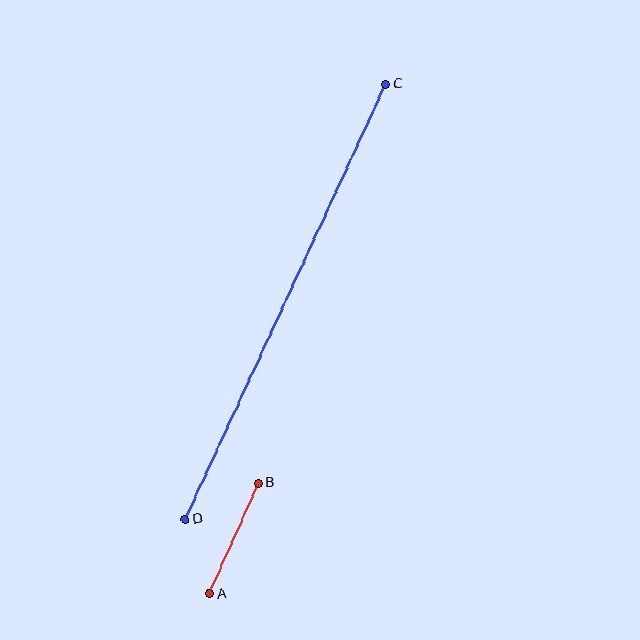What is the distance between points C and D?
The distance is approximately 479 pixels.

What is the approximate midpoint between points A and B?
The midpoint is at approximately (234, 538) pixels.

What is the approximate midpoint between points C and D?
The midpoint is at approximately (285, 302) pixels.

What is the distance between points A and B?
The distance is approximately 121 pixels.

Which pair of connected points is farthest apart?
Points C and D are farthest apart.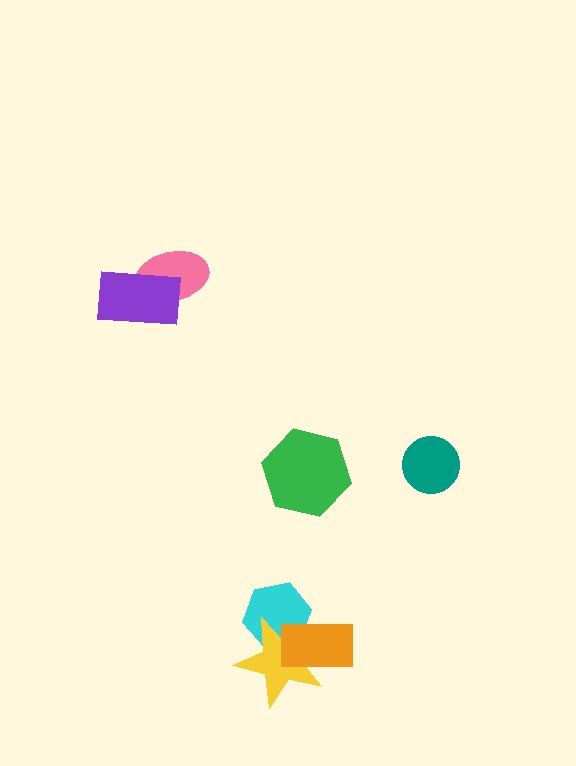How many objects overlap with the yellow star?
2 objects overlap with the yellow star.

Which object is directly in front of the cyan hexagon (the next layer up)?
The yellow star is directly in front of the cyan hexagon.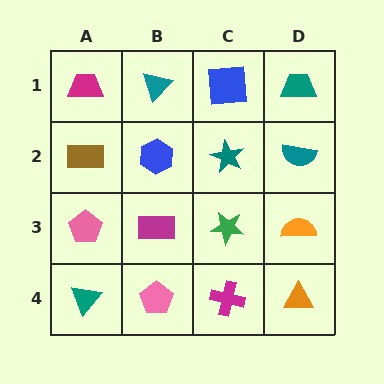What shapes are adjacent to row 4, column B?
A magenta rectangle (row 3, column B), a teal triangle (row 4, column A), a magenta cross (row 4, column C).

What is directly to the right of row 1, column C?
A teal trapezoid.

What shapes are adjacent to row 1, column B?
A blue hexagon (row 2, column B), a magenta trapezoid (row 1, column A), a blue square (row 1, column C).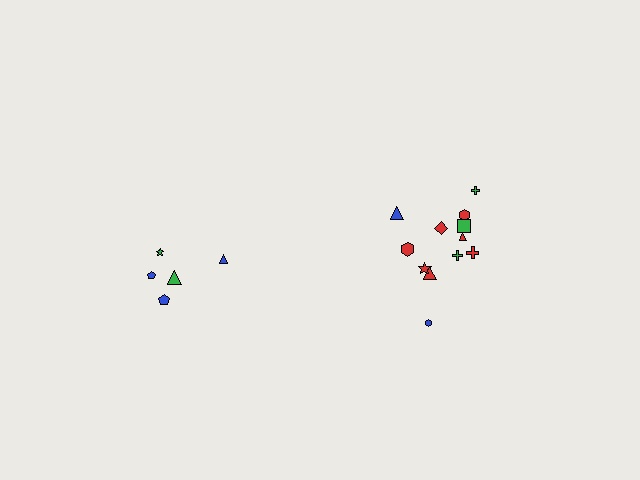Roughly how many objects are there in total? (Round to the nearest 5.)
Roughly 15 objects in total.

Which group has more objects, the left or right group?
The right group.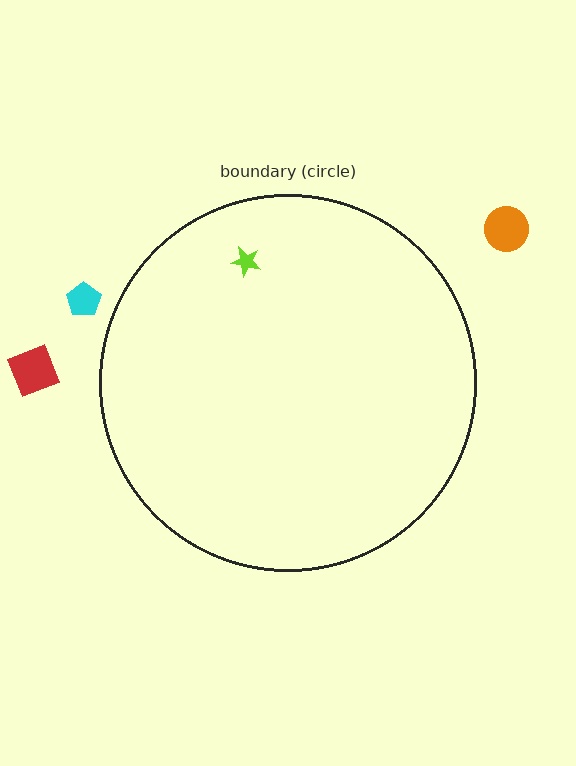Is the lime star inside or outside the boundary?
Inside.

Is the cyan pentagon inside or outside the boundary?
Outside.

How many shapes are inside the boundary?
1 inside, 3 outside.